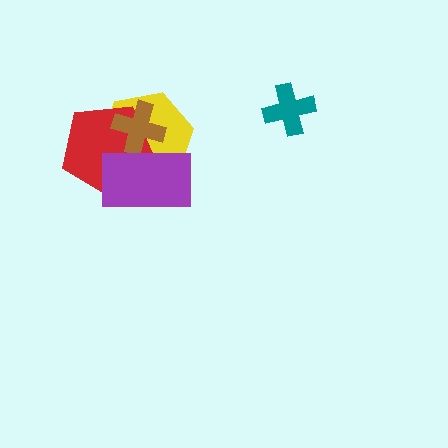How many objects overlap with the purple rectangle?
3 objects overlap with the purple rectangle.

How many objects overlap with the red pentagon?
3 objects overlap with the red pentagon.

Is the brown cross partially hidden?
Yes, it is partially covered by another shape.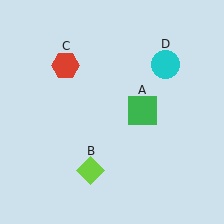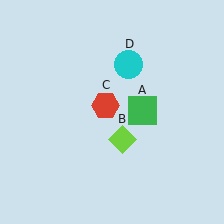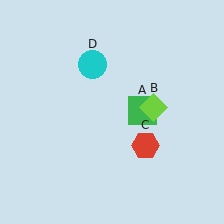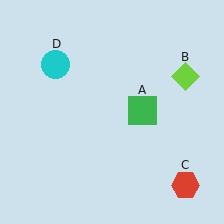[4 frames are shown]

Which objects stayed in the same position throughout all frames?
Green square (object A) remained stationary.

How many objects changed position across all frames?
3 objects changed position: lime diamond (object B), red hexagon (object C), cyan circle (object D).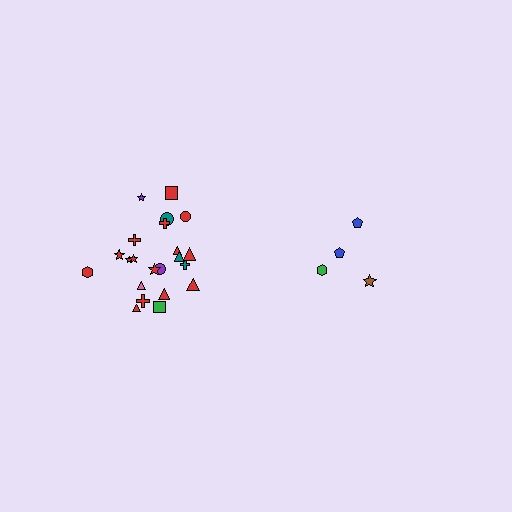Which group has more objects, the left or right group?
The left group.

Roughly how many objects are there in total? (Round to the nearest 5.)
Roughly 25 objects in total.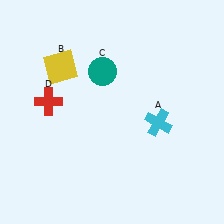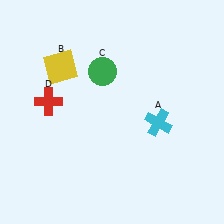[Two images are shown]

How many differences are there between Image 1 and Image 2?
There is 1 difference between the two images.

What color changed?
The circle (C) changed from teal in Image 1 to green in Image 2.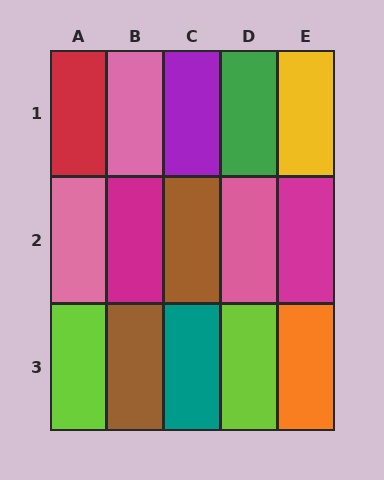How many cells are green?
1 cell is green.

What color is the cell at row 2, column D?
Pink.